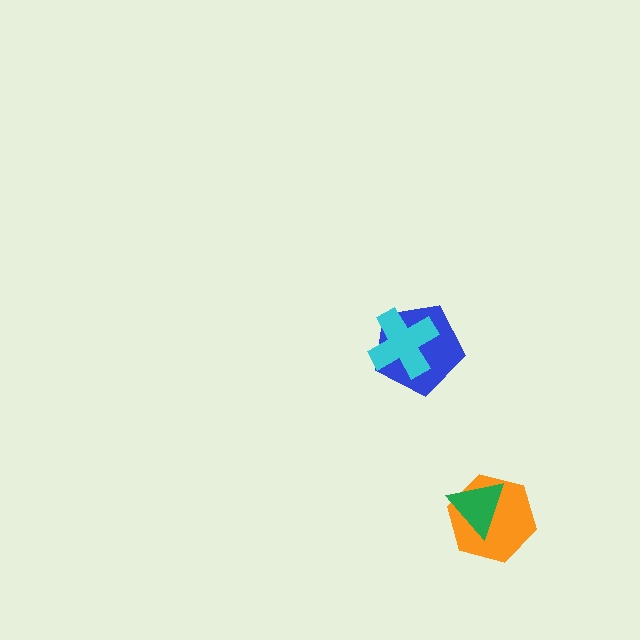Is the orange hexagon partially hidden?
Yes, it is partially covered by another shape.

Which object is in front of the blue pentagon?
The cyan cross is in front of the blue pentagon.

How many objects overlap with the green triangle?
1 object overlaps with the green triangle.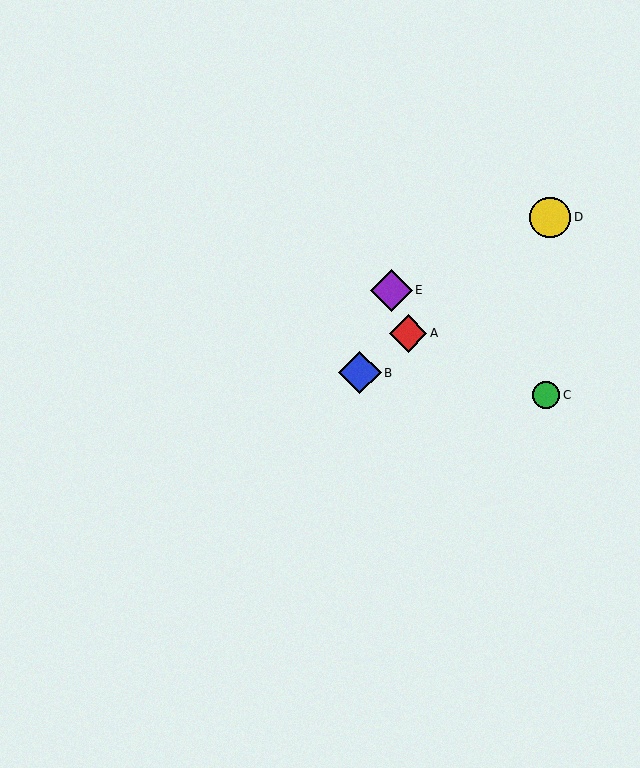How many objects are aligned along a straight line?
3 objects (A, B, D) are aligned along a straight line.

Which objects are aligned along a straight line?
Objects A, B, D are aligned along a straight line.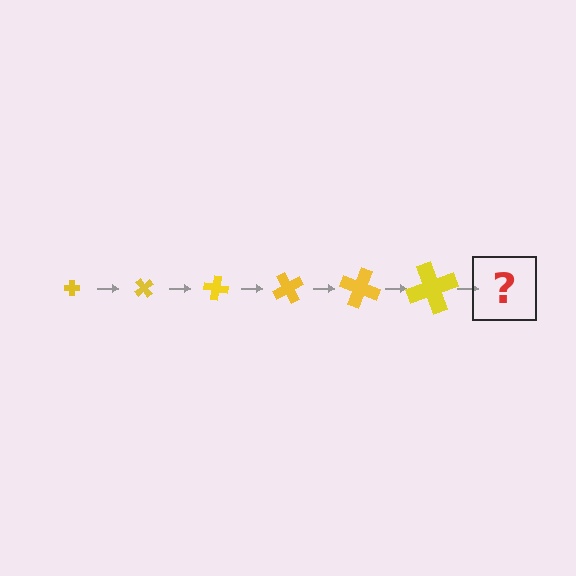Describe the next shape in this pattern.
It should be a cross, larger than the previous one and rotated 300 degrees from the start.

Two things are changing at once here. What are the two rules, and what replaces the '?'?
The two rules are that the cross grows larger each step and it rotates 50 degrees each step. The '?' should be a cross, larger than the previous one and rotated 300 degrees from the start.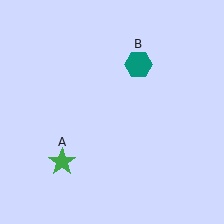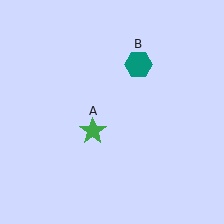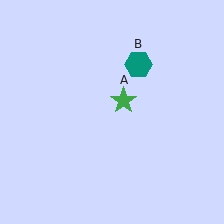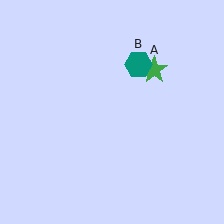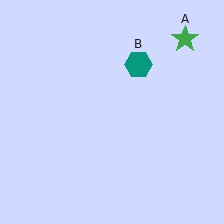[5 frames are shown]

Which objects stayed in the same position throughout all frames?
Teal hexagon (object B) remained stationary.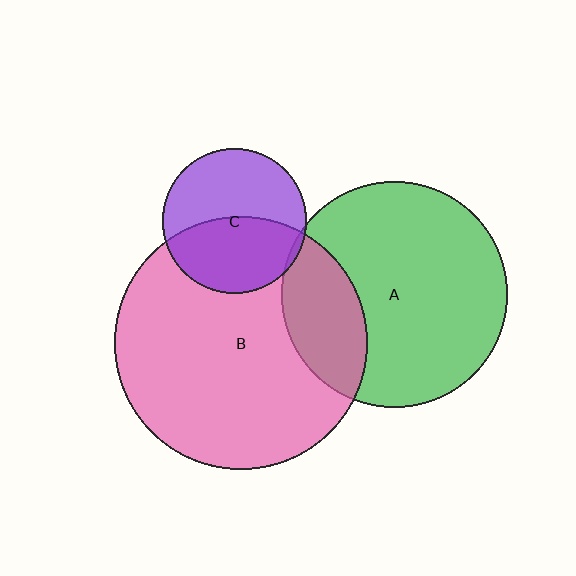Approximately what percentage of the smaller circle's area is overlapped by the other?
Approximately 5%.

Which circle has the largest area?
Circle B (pink).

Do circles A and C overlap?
Yes.